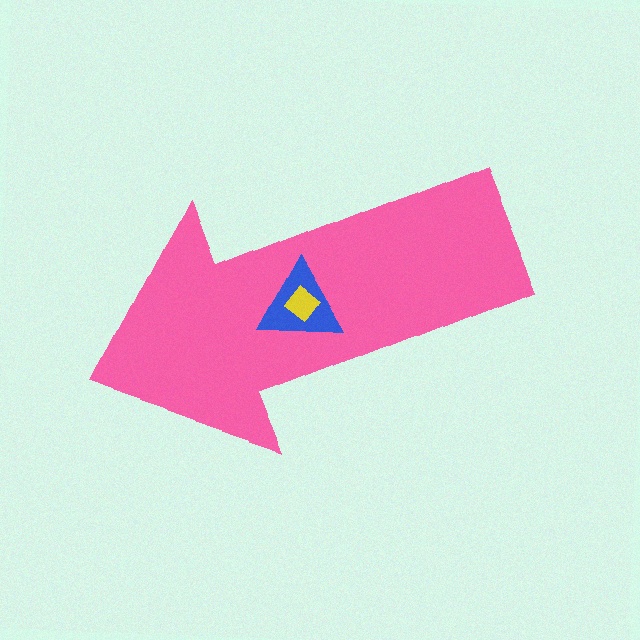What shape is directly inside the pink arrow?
The blue triangle.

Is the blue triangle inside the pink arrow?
Yes.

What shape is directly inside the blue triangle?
The yellow diamond.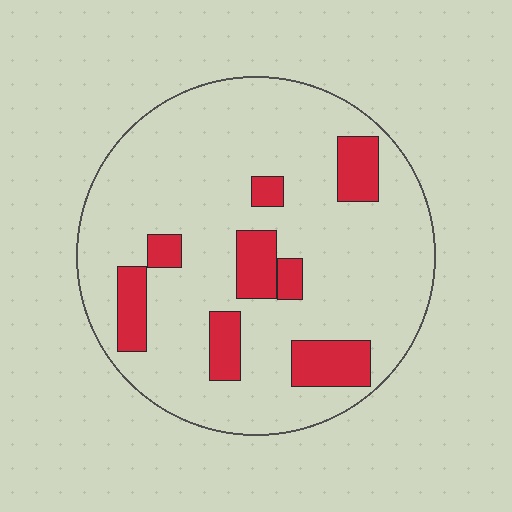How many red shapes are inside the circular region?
8.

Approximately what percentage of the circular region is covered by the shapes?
Approximately 15%.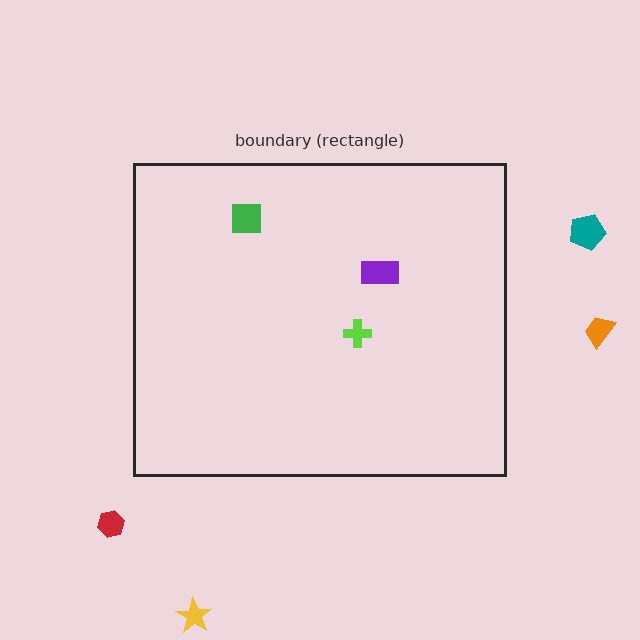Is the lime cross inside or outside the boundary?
Inside.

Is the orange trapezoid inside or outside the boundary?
Outside.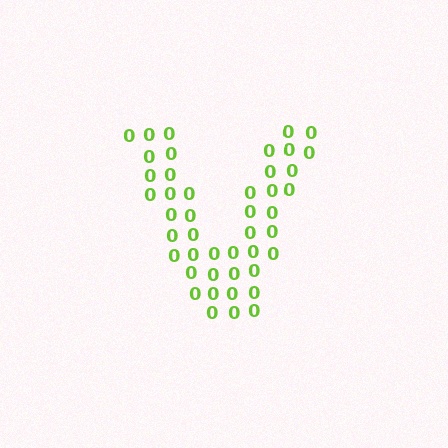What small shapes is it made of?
It is made of small digit 0's.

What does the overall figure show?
The overall figure shows the letter V.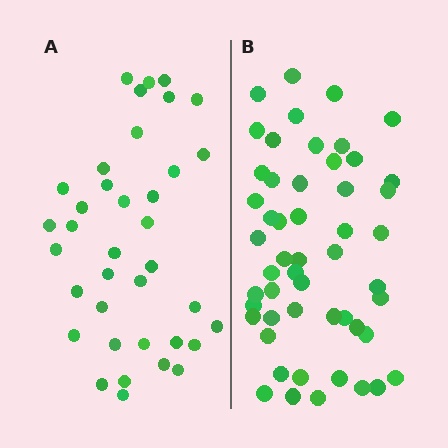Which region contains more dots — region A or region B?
Region B (the right region) has more dots.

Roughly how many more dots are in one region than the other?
Region B has approximately 15 more dots than region A.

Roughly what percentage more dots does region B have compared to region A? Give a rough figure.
About 40% more.